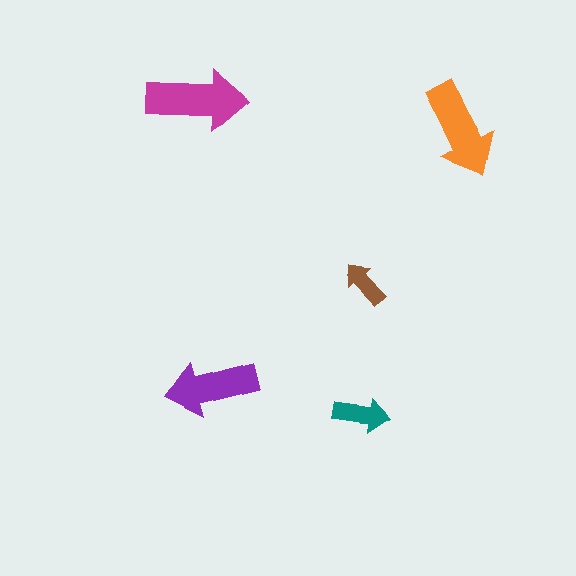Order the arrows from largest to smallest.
the magenta one, the orange one, the purple one, the teal one, the brown one.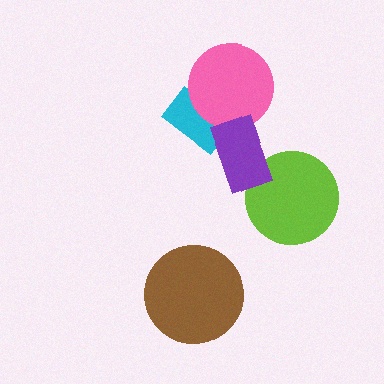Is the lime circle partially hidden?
Yes, it is partially covered by another shape.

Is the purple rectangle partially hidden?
No, no other shape covers it.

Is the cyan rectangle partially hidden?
Yes, it is partially covered by another shape.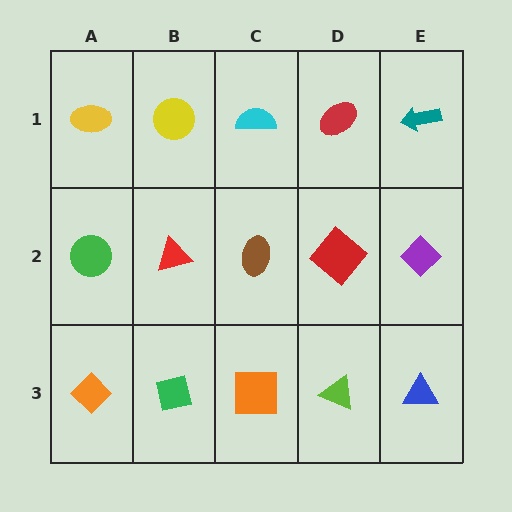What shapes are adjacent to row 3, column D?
A red diamond (row 2, column D), an orange square (row 3, column C), a blue triangle (row 3, column E).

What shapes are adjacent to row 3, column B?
A red triangle (row 2, column B), an orange diamond (row 3, column A), an orange square (row 3, column C).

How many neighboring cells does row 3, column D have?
3.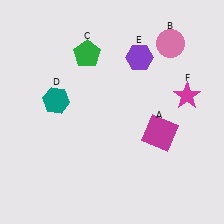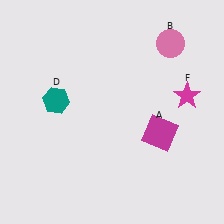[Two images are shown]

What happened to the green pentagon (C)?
The green pentagon (C) was removed in Image 2. It was in the top-left area of Image 1.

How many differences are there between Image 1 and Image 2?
There are 2 differences between the two images.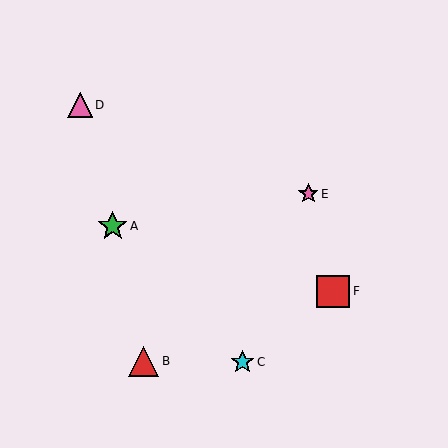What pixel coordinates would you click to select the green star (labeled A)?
Click at (113, 226) to select the green star A.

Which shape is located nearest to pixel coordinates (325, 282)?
The red square (labeled F) at (333, 291) is nearest to that location.